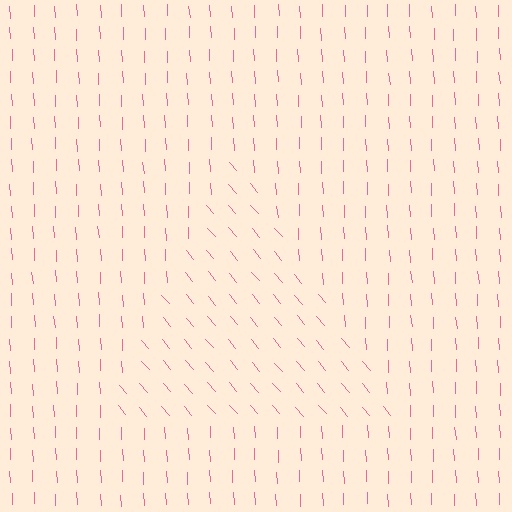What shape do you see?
I see a triangle.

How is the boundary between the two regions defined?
The boundary is defined purely by a change in line orientation (approximately 37 degrees difference). All lines are the same color and thickness.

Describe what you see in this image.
The image is filled with small pink line segments. A triangle region in the image has lines oriented differently from the surrounding lines, creating a visible texture boundary.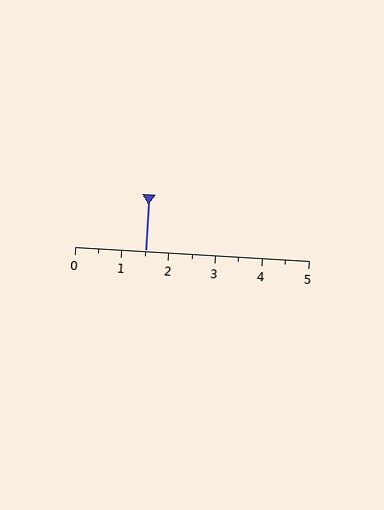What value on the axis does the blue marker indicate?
The marker indicates approximately 1.5.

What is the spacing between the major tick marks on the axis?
The major ticks are spaced 1 apart.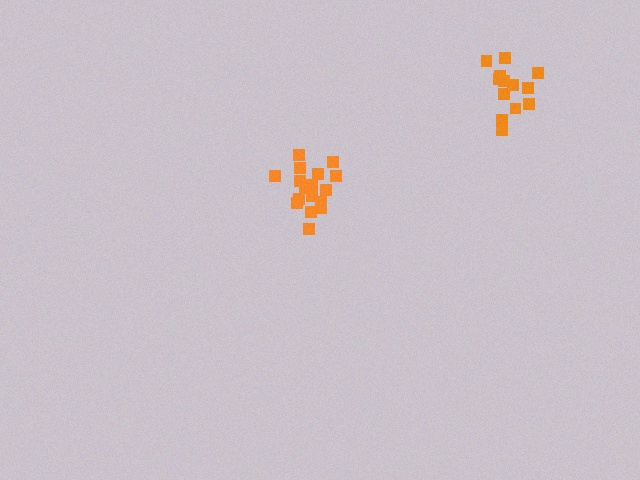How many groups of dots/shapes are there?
There are 2 groups.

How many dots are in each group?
Group 1: 13 dots, Group 2: 18 dots (31 total).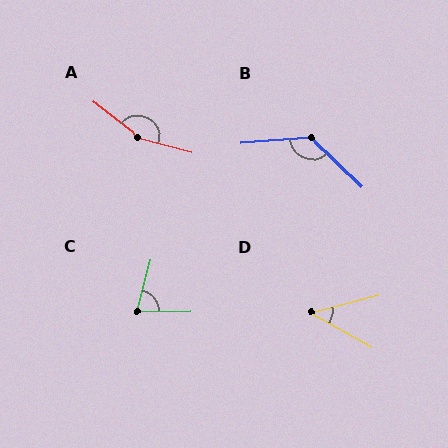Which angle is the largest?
A, at approximately 157 degrees.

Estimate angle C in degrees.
Approximately 74 degrees.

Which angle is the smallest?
D, at approximately 44 degrees.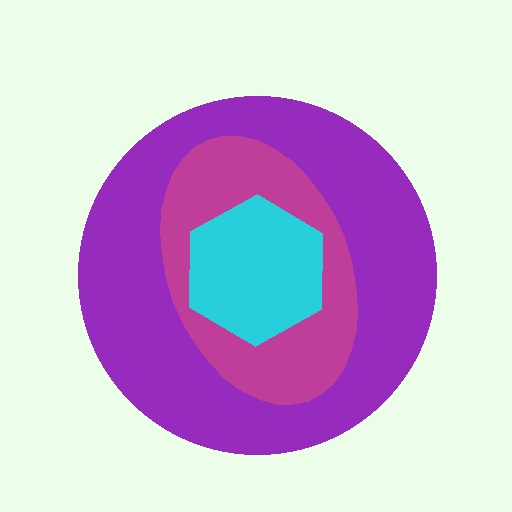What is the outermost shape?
The purple circle.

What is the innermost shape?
The cyan hexagon.